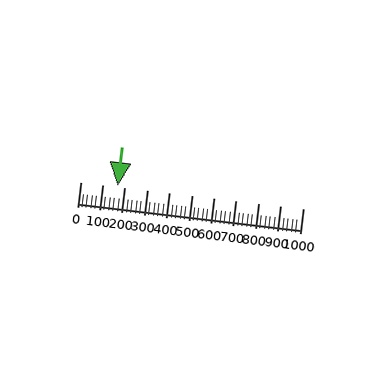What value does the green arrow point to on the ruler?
The green arrow points to approximately 168.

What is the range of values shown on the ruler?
The ruler shows values from 0 to 1000.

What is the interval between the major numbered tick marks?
The major tick marks are spaced 100 units apart.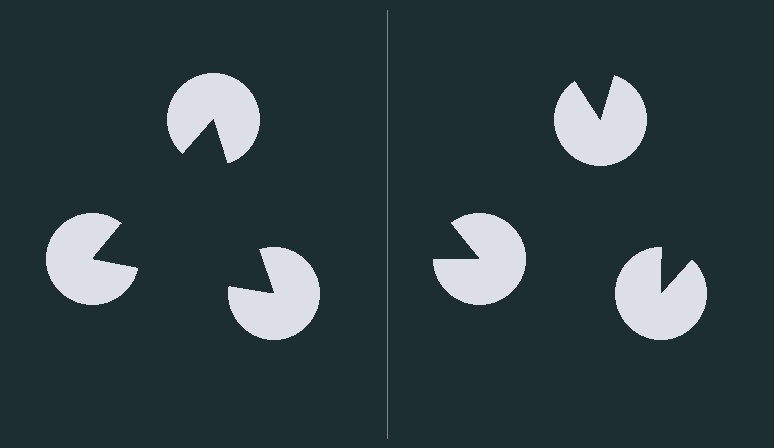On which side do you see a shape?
An illusory triangle appears on the left side. On the right side the wedge cuts are rotated, so no coherent shape forms.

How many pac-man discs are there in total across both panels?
6 — 3 on each side.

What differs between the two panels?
The pac-man discs are positioned identically on both sides; only the wedge orientations differ. On the left they align to a triangle; on the right they are misaligned.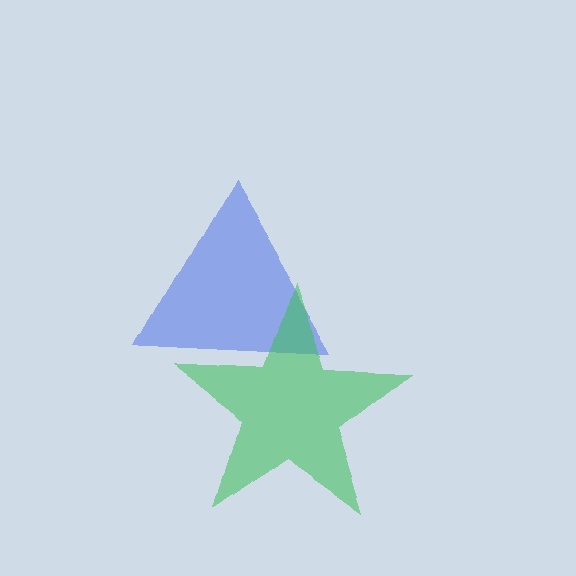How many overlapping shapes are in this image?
There are 2 overlapping shapes in the image.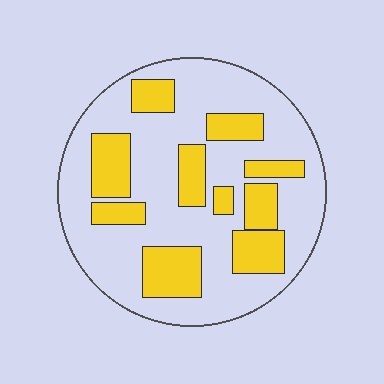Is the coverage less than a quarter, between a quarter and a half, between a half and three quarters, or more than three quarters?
Between a quarter and a half.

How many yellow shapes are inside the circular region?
10.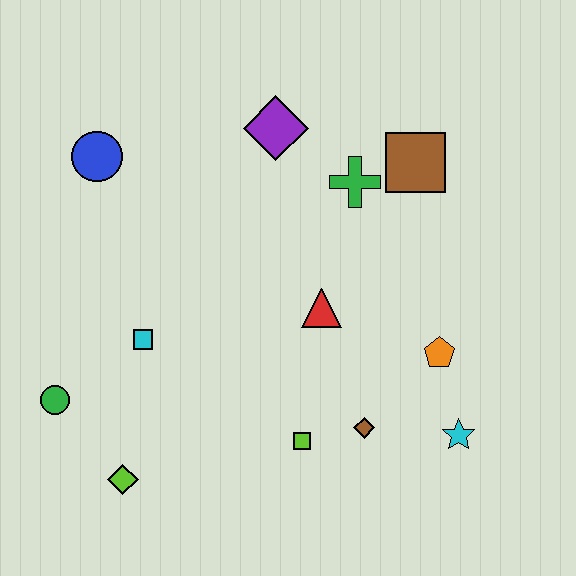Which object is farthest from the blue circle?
The cyan star is farthest from the blue circle.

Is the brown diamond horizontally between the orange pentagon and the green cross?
Yes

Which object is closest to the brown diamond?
The lime square is closest to the brown diamond.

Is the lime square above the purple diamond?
No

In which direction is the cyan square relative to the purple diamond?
The cyan square is below the purple diamond.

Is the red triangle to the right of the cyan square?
Yes